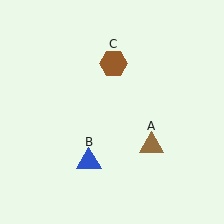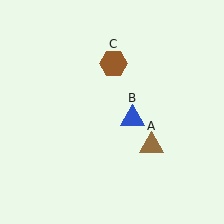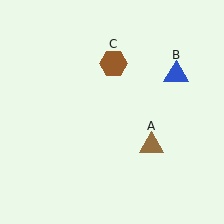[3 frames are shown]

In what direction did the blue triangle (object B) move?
The blue triangle (object B) moved up and to the right.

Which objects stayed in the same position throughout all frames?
Brown triangle (object A) and brown hexagon (object C) remained stationary.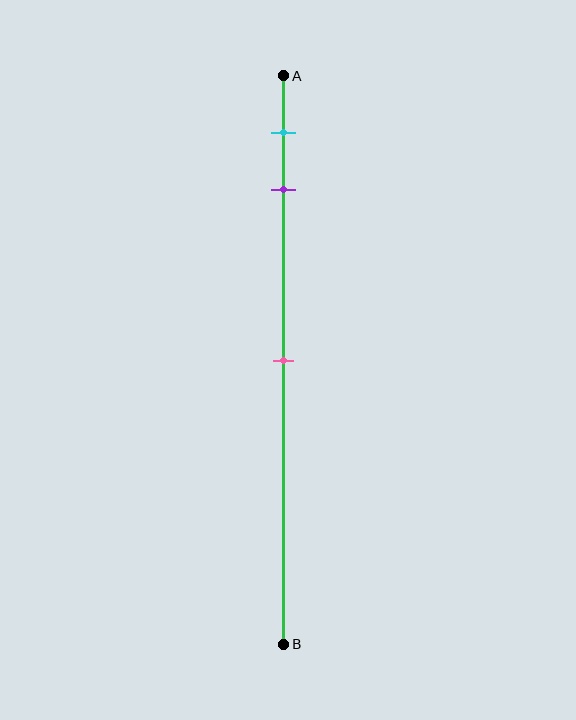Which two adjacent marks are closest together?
The cyan and purple marks are the closest adjacent pair.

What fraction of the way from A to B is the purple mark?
The purple mark is approximately 20% (0.2) of the way from A to B.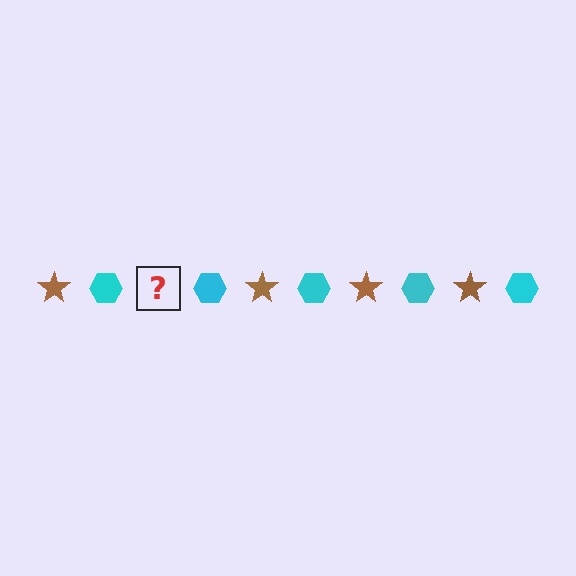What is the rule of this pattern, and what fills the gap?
The rule is that the pattern alternates between brown star and cyan hexagon. The gap should be filled with a brown star.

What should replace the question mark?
The question mark should be replaced with a brown star.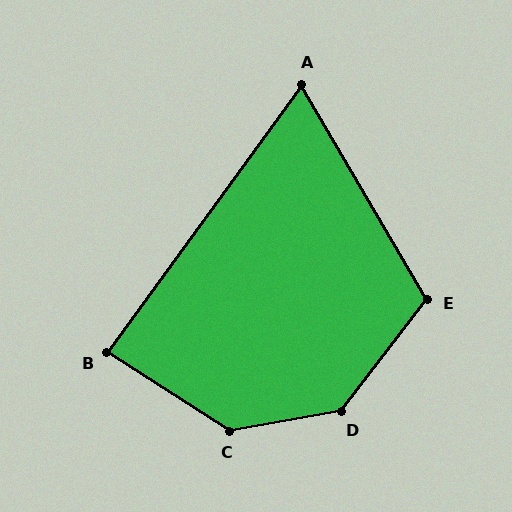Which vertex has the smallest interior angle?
A, at approximately 67 degrees.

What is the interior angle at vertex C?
Approximately 137 degrees (obtuse).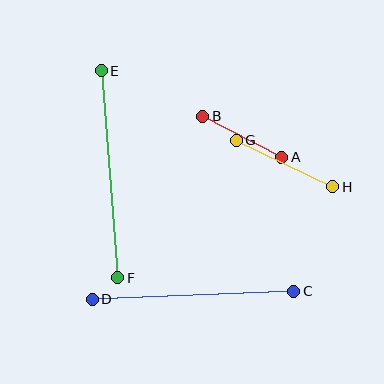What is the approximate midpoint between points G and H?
The midpoint is at approximately (285, 164) pixels.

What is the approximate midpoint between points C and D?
The midpoint is at approximately (193, 295) pixels.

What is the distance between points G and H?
The distance is approximately 107 pixels.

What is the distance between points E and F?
The distance is approximately 208 pixels.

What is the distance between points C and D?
The distance is approximately 202 pixels.